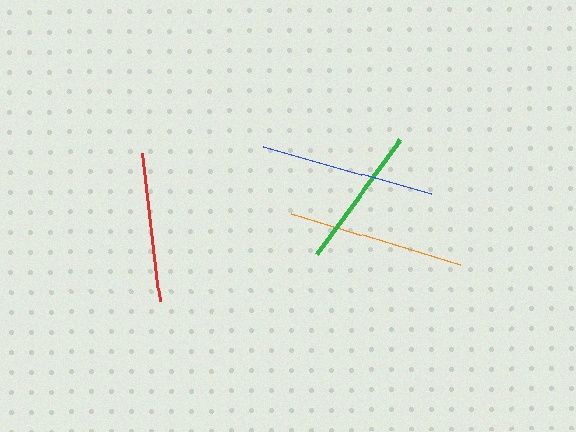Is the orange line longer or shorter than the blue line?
The orange line is longer than the blue line.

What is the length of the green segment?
The green segment is approximately 142 pixels long.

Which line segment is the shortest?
The green line is the shortest at approximately 142 pixels.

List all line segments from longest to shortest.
From longest to shortest: orange, blue, red, green.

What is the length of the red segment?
The red segment is approximately 149 pixels long.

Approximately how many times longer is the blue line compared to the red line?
The blue line is approximately 1.2 times the length of the red line.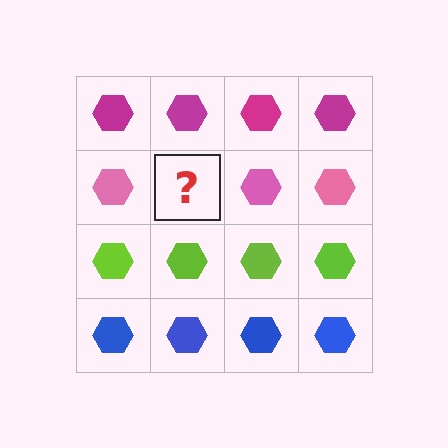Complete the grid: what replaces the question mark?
The question mark should be replaced with a pink hexagon.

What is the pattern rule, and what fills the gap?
The rule is that each row has a consistent color. The gap should be filled with a pink hexagon.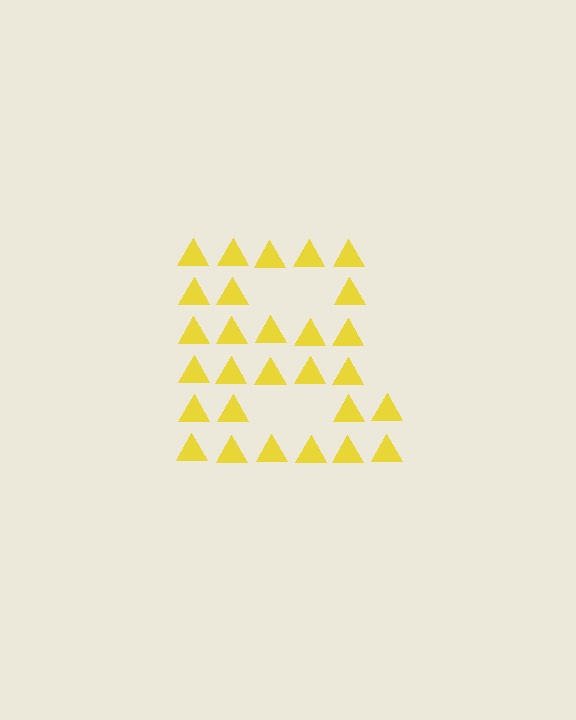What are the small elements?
The small elements are triangles.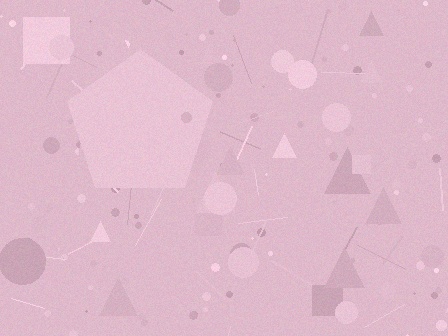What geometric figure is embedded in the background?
A pentagon is embedded in the background.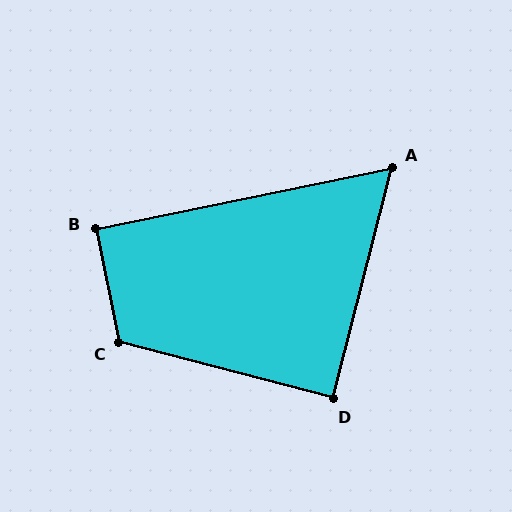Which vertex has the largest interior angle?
C, at approximately 116 degrees.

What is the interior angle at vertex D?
Approximately 90 degrees (approximately right).